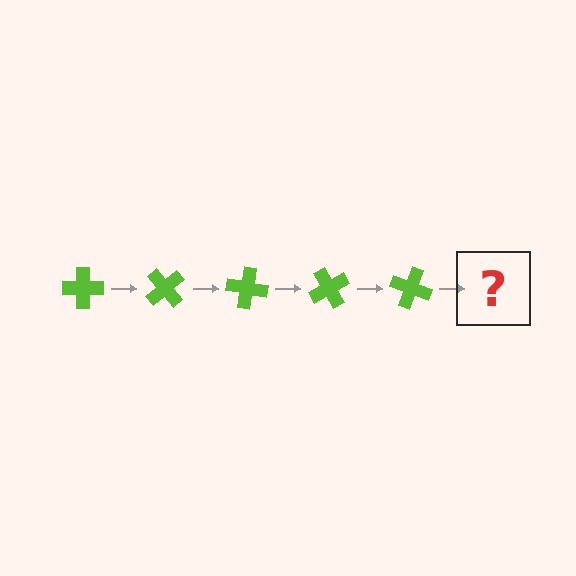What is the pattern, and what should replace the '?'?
The pattern is that the cross rotates 50 degrees each step. The '?' should be a lime cross rotated 250 degrees.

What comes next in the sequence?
The next element should be a lime cross rotated 250 degrees.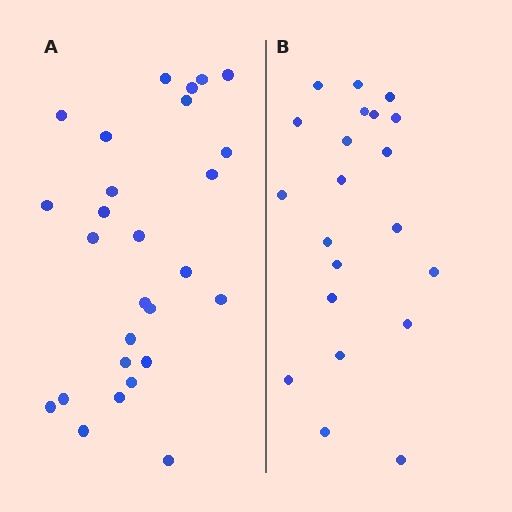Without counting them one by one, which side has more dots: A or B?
Region A (the left region) has more dots.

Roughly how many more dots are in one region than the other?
Region A has about 6 more dots than region B.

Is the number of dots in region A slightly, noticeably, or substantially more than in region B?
Region A has noticeably more, but not dramatically so. The ratio is roughly 1.3 to 1.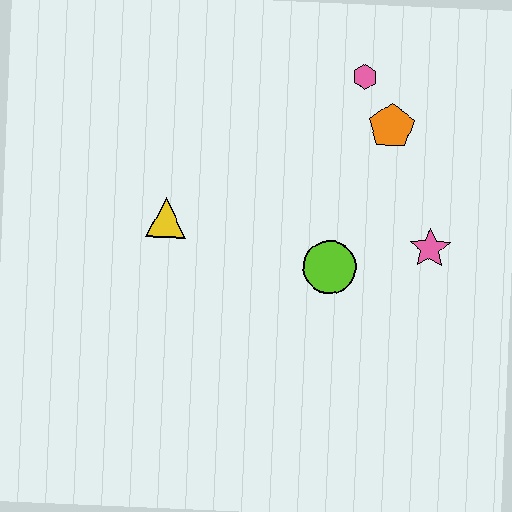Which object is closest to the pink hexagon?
The orange pentagon is closest to the pink hexagon.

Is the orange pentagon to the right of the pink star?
No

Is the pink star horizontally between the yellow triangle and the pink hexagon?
No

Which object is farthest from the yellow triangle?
The pink star is farthest from the yellow triangle.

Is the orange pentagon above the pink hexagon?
No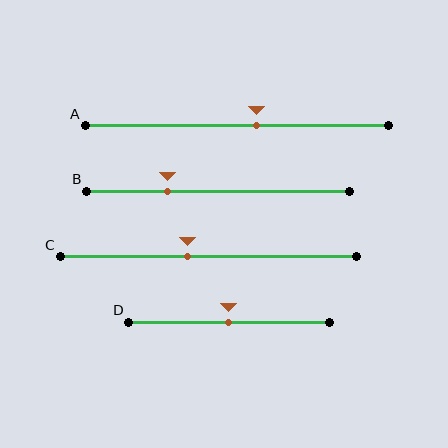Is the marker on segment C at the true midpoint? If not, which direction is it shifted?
No, the marker on segment C is shifted to the left by about 7% of the segment length.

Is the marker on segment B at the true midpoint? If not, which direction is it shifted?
No, the marker on segment B is shifted to the left by about 19% of the segment length.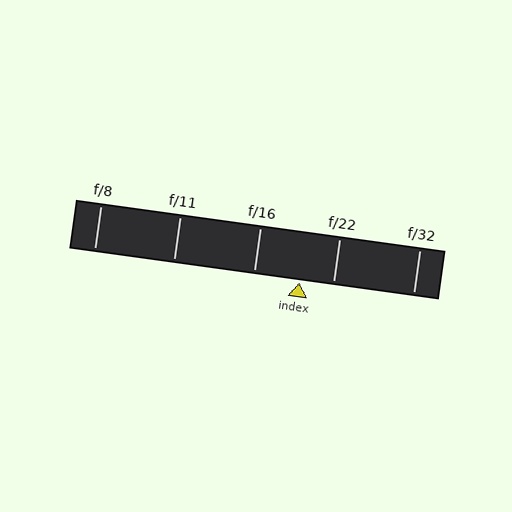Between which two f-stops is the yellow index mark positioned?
The index mark is between f/16 and f/22.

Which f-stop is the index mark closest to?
The index mark is closest to f/22.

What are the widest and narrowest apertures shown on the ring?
The widest aperture shown is f/8 and the narrowest is f/32.